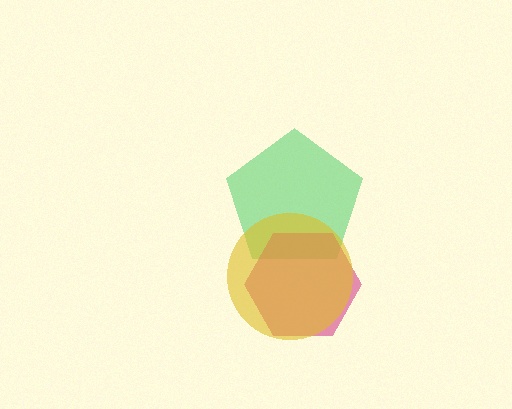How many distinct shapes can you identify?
There are 3 distinct shapes: a green pentagon, a magenta hexagon, a yellow circle.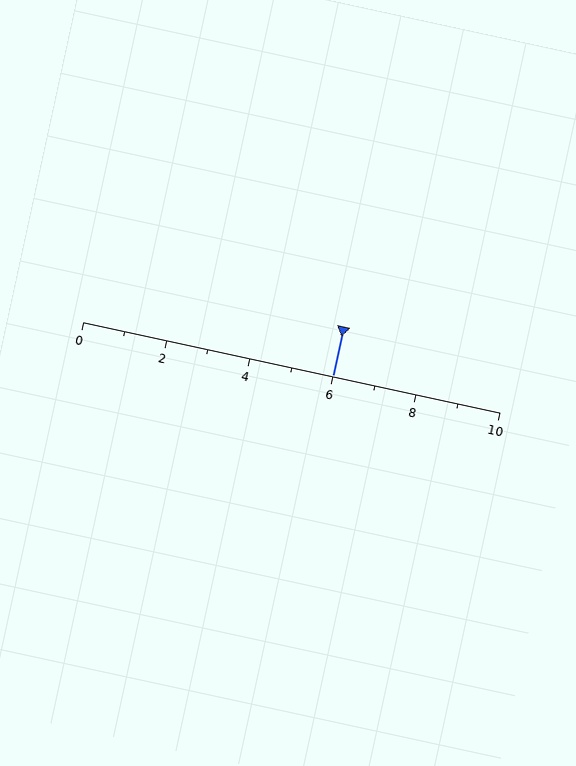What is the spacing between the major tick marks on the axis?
The major ticks are spaced 2 apart.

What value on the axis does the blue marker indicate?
The marker indicates approximately 6.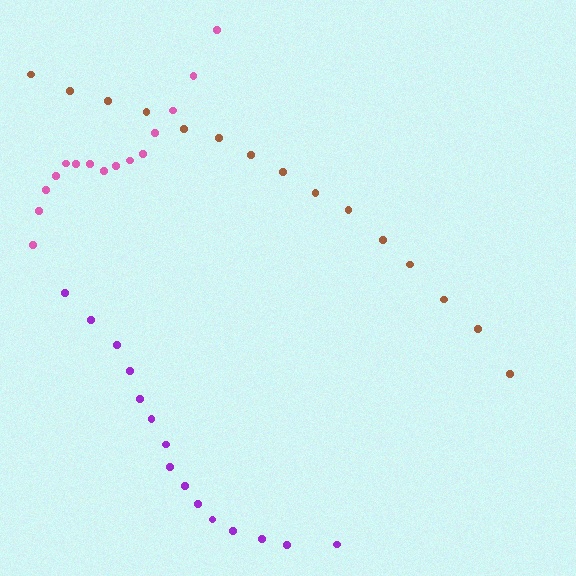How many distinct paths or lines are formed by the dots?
There are 3 distinct paths.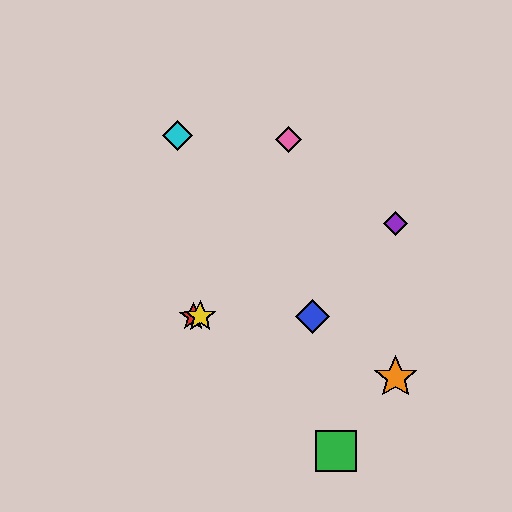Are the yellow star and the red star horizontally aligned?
Yes, both are at y≈316.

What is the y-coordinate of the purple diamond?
The purple diamond is at y≈223.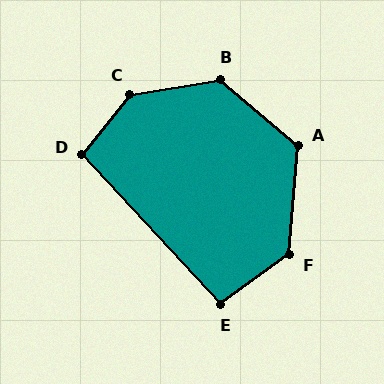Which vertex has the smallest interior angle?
E, at approximately 97 degrees.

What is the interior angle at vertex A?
Approximately 126 degrees (obtuse).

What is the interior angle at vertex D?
Approximately 99 degrees (obtuse).